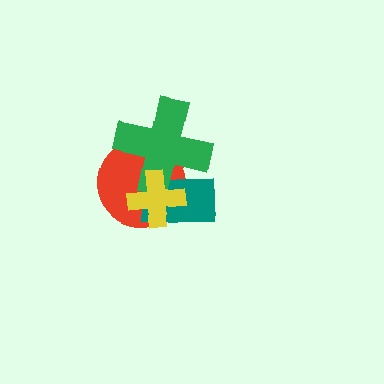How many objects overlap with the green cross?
3 objects overlap with the green cross.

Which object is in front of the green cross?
The yellow cross is in front of the green cross.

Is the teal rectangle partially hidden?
Yes, it is partially covered by another shape.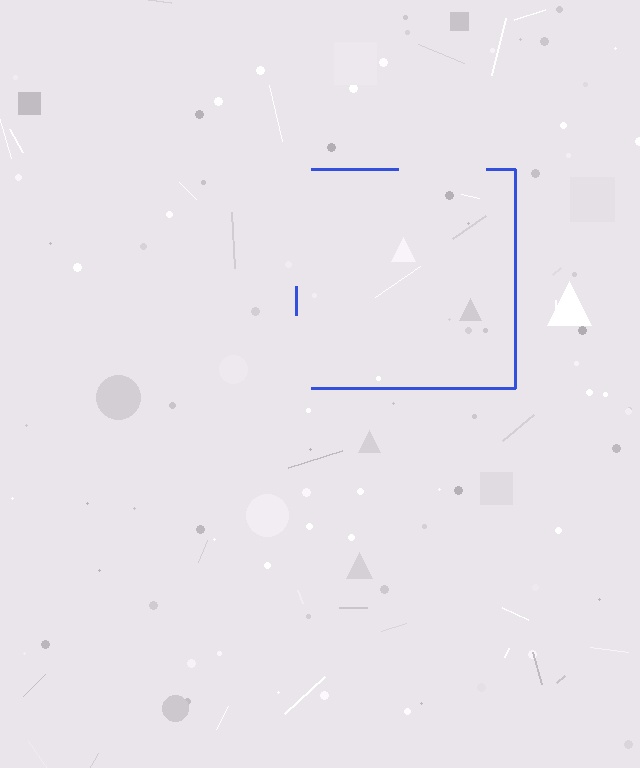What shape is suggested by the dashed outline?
The dashed outline suggests a square.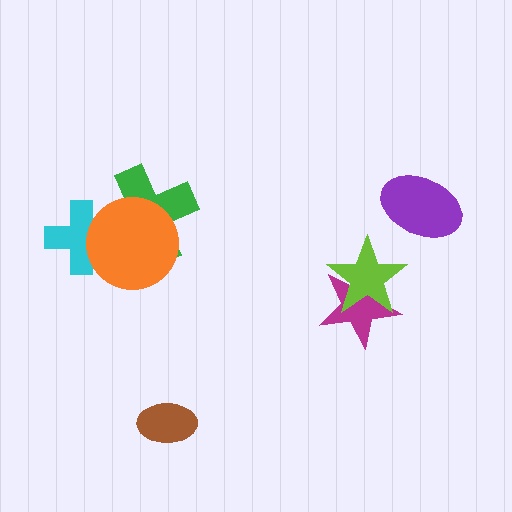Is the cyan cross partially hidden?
Yes, it is partially covered by another shape.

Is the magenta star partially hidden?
Yes, it is partially covered by another shape.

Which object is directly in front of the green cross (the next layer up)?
The cyan cross is directly in front of the green cross.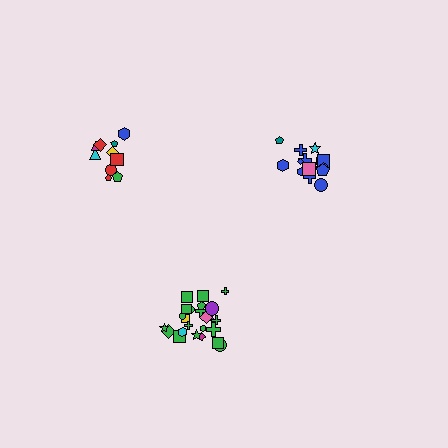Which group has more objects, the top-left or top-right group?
The top-right group.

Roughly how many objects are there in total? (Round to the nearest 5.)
Roughly 50 objects in total.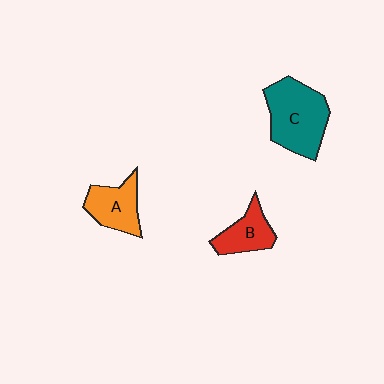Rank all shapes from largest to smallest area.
From largest to smallest: C (teal), A (orange), B (red).